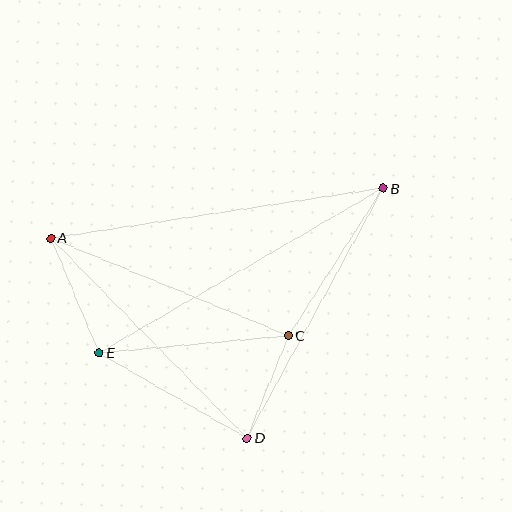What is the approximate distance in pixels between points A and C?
The distance between A and C is approximately 257 pixels.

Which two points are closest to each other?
Points C and D are closest to each other.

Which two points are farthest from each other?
Points A and B are farthest from each other.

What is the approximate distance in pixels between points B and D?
The distance between B and D is approximately 285 pixels.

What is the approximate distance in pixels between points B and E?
The distance between B and E is approximately 329 pixels.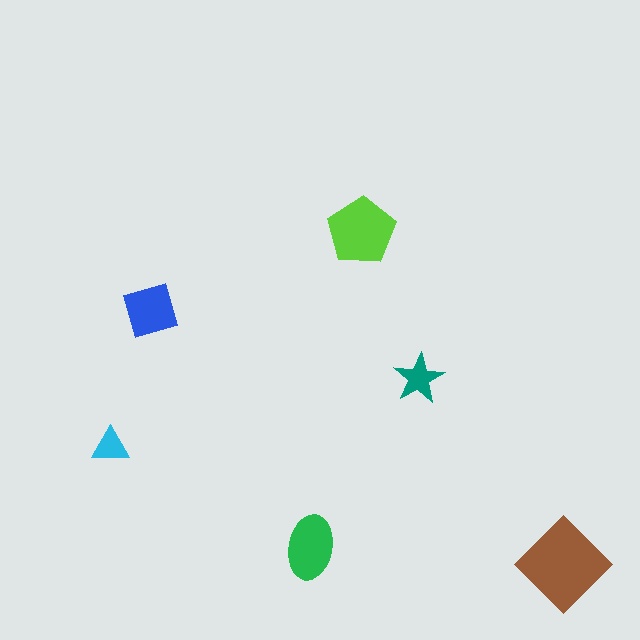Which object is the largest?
The brown diamond.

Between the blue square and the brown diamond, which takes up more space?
The brown diamond.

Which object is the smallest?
The cyan triangle.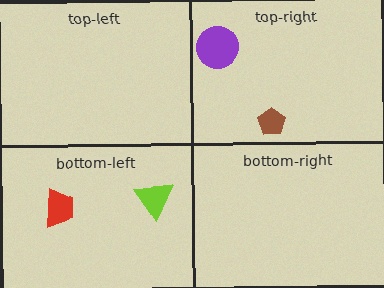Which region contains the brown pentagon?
The top-right region.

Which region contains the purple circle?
The top-right region.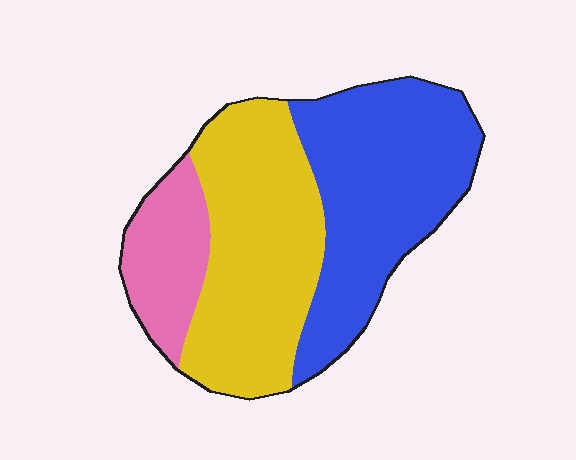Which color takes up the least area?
Pink, at roughly 15%.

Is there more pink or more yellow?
Yellow.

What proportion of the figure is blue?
Blue takes up between a third and a half of the figure.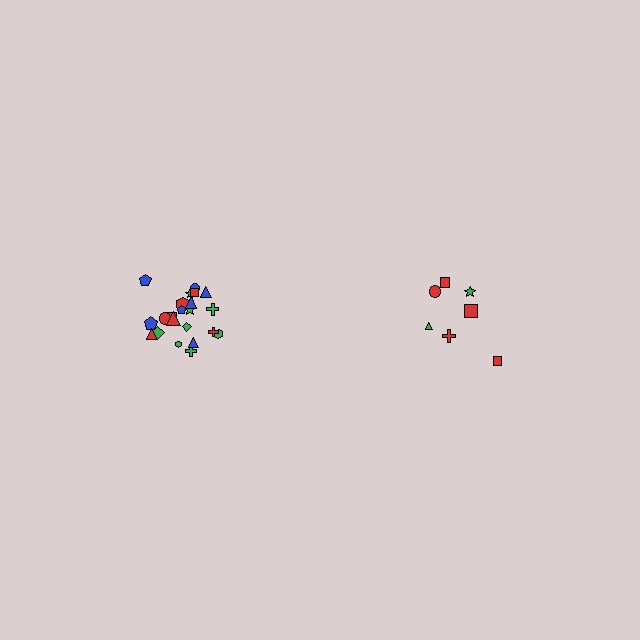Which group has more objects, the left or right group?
The left group.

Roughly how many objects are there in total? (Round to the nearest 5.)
Roughly 30 objects in total.